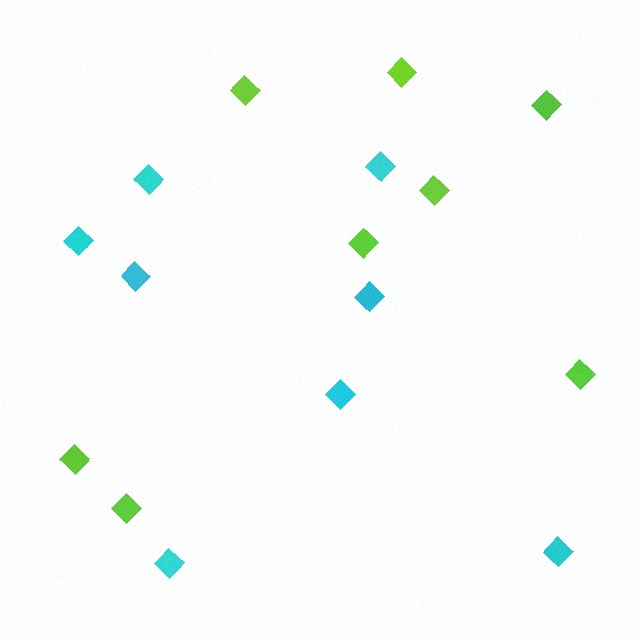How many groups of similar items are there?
There are 2 groups: one group of lime diamonds (8) and one group of cyan diamonds (8).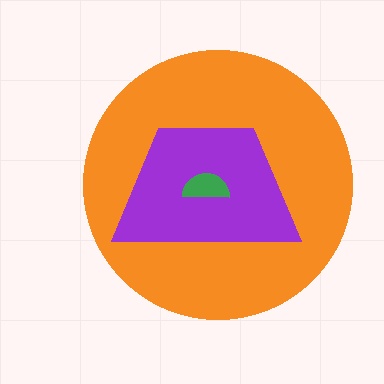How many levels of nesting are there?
3.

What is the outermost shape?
The orange circle.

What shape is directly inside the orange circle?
The purple trapezoid.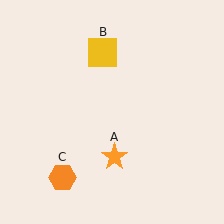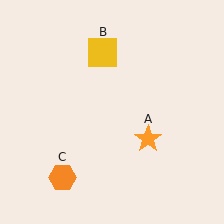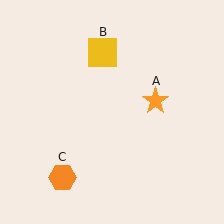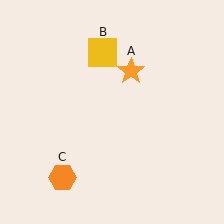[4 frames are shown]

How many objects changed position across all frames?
1 object changed position: orange star (object A).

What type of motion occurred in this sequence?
The orange star (object A) rotated counterclockwise around the center of the scene.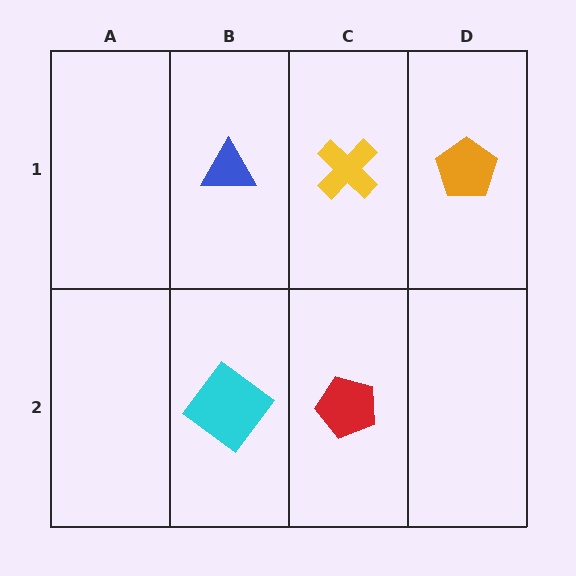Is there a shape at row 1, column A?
No, that cell is empty.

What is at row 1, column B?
A blue triangle.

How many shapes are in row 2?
2 shapes.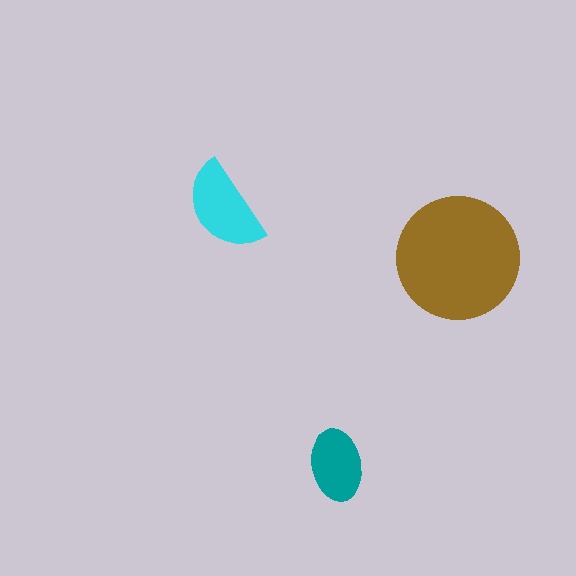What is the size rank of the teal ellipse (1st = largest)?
3rd.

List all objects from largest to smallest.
The brown circle, the cyan semicircle, the teal ellipse.